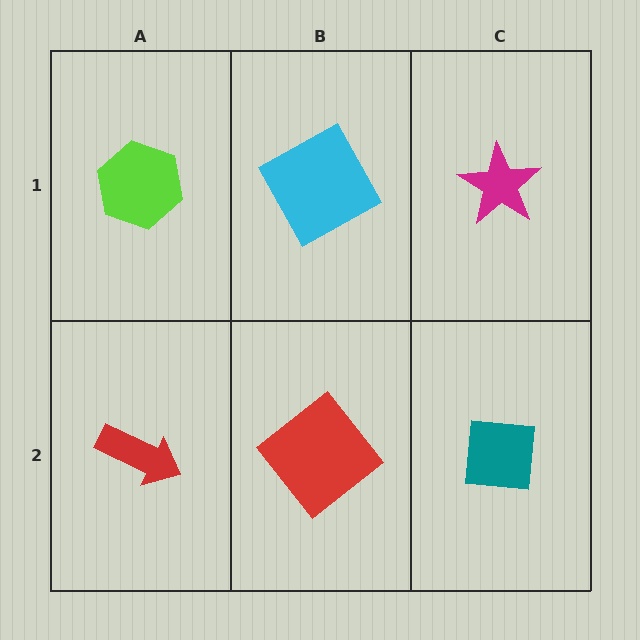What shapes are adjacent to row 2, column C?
A magenta star (row 1, column C), a red diamond (row 2, column B).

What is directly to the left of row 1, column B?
A lime hexagon.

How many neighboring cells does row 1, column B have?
3.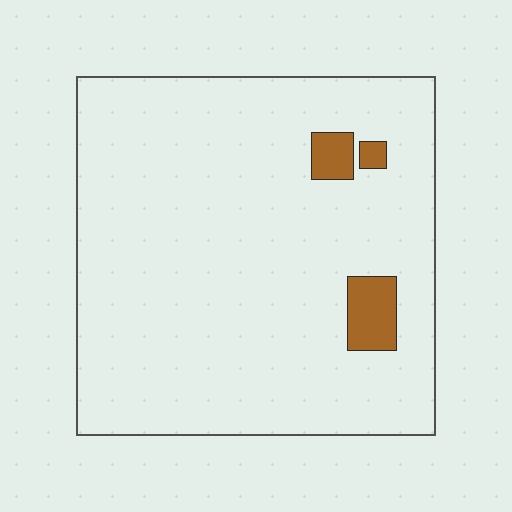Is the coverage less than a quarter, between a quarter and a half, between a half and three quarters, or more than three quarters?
Less than a quarter.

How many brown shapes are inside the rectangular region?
3.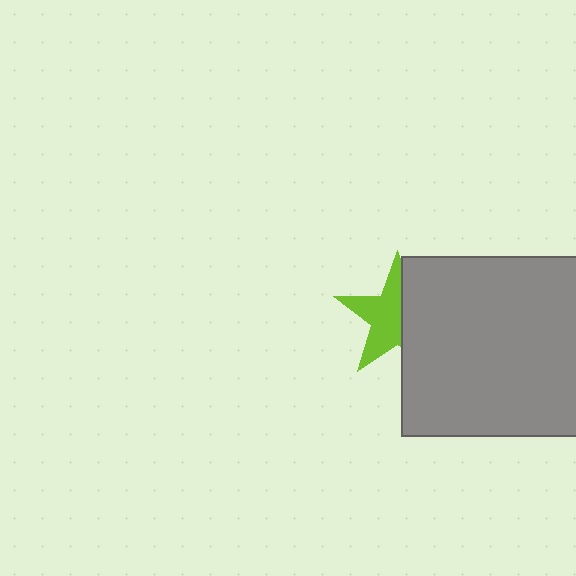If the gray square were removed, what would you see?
You would see the complete lime star.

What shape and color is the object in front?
The object in front is a gray square.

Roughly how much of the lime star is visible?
About half of it is visible (roughly 57%).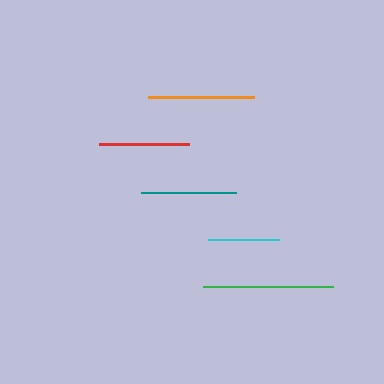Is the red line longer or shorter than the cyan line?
The red line is longer than the cyan line.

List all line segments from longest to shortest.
From longest to shortest: green, orange, teal, red, cyan.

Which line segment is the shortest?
The cyan line is the shortest at approximately 71 pixels.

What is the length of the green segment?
The green segment is approximately 130 pixels long.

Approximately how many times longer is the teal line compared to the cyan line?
The teal line is approximately 1.3 times the length of the cyan line.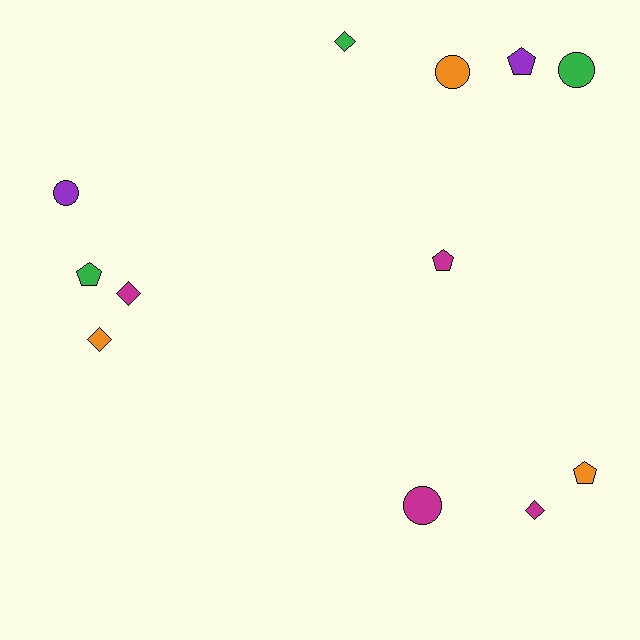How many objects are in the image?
There are 12 objects.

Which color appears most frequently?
Magenta, with 4 objects.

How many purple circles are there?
There is 1 purple circle.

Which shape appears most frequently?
Pentagon, with 4 objects.